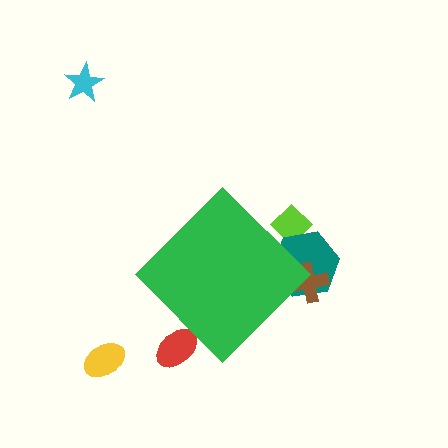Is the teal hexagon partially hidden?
Yes, the teal hexagon is partially hidden behind the green diamond.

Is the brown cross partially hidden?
Yes, the brown cross is partially hidden behind the green diamond.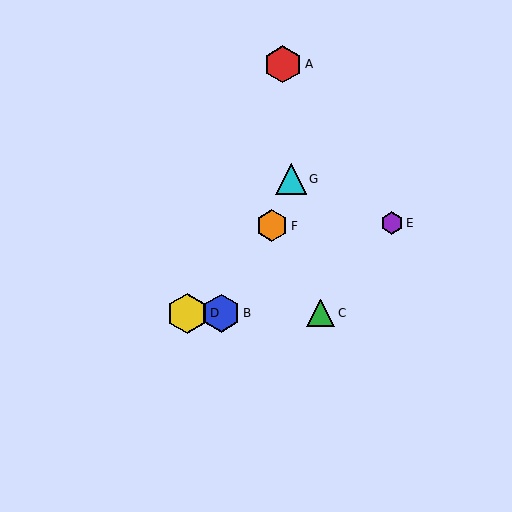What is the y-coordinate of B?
Object B is at y≈313.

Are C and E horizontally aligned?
No, C is at y≈313 and E is at y≈223.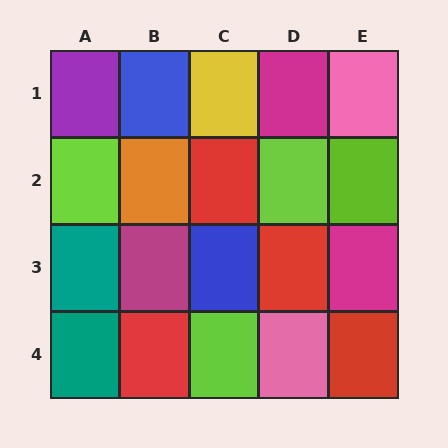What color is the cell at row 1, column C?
Yellow.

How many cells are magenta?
3 cells are magenta.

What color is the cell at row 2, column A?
Lime.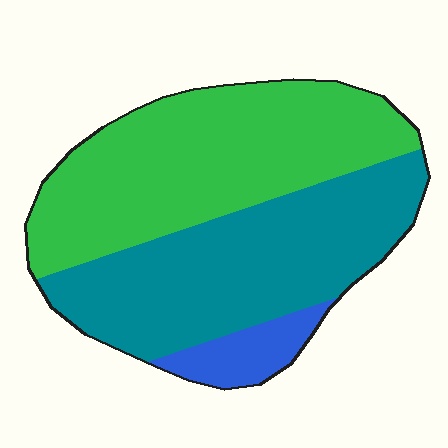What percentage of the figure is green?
Green covers 48% of the figure.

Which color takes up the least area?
Blue, at roughly 10%.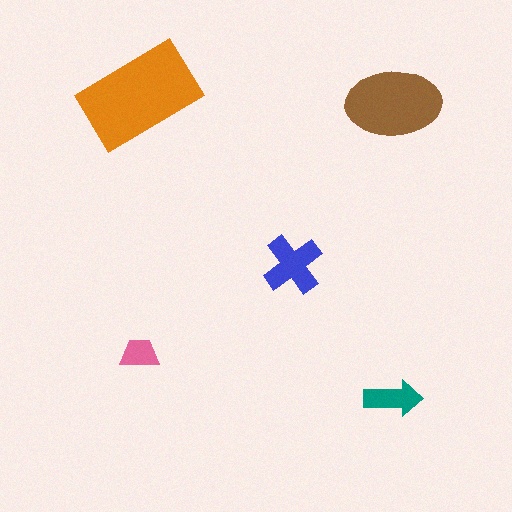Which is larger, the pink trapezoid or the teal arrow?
The teal arrow.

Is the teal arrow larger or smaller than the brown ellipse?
Smaller.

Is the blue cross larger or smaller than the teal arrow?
Larger.